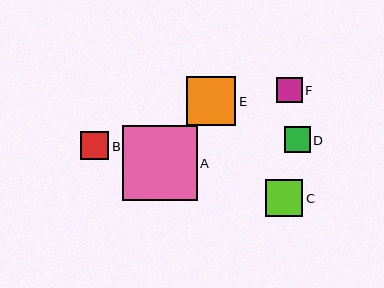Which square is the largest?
Square A is the largest with a size of approximately 75 pixels.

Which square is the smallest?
Square F is the smallest with a size of approximately 25 pixels.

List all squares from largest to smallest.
From largest to smallest: A, E, C, B, D, F.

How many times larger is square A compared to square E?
Square A is approximately 1.5 times the size of square E.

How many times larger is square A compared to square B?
Square A is approximately 2.6 times the size of square B.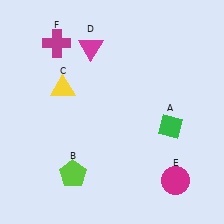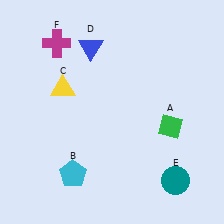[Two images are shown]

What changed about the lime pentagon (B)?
In Image 1, B is lime. In Image 2, it changed to cyan.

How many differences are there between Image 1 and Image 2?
There are 3 differences between the two images.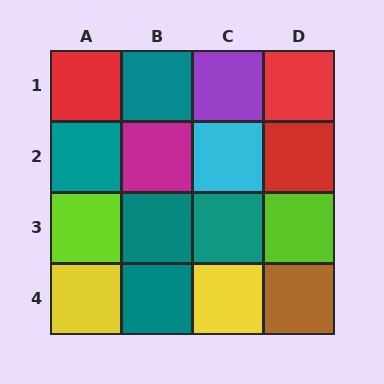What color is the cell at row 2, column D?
Red.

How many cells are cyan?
1 cell is cyan.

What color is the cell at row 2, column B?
Magenta.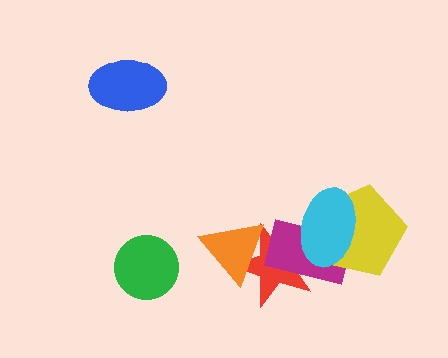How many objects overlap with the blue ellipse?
0 objects overlap with the blue ellipse.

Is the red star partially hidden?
Yes, it is partially covered by another shape.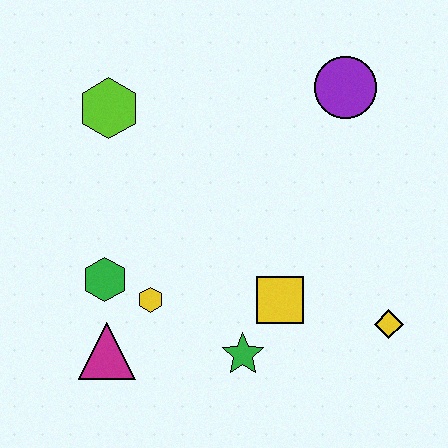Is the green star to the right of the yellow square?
No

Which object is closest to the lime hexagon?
The green hexagon is closest to the lime hexagon.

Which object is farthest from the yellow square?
The lime hexagon is farthest from the yellow square.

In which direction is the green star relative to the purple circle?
The green star is below the purple circle.